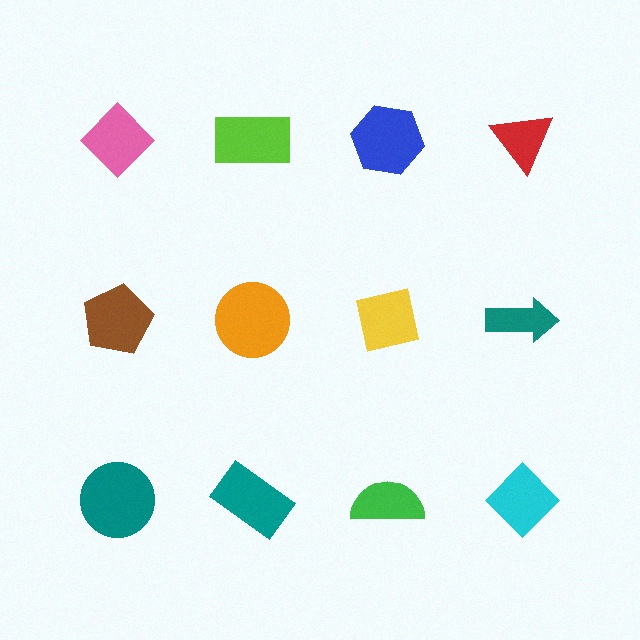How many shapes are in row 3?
4 shapes.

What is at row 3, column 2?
A teal rectangle.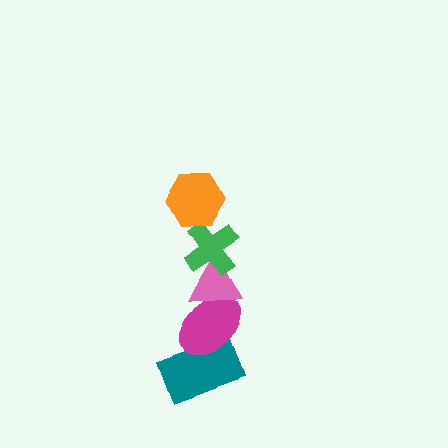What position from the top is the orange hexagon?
The orange hexagon is 1st from the top.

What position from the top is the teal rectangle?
The teal rectangle is 5th from the top.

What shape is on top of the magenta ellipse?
The pink triangle is on top of the magenta ellipse.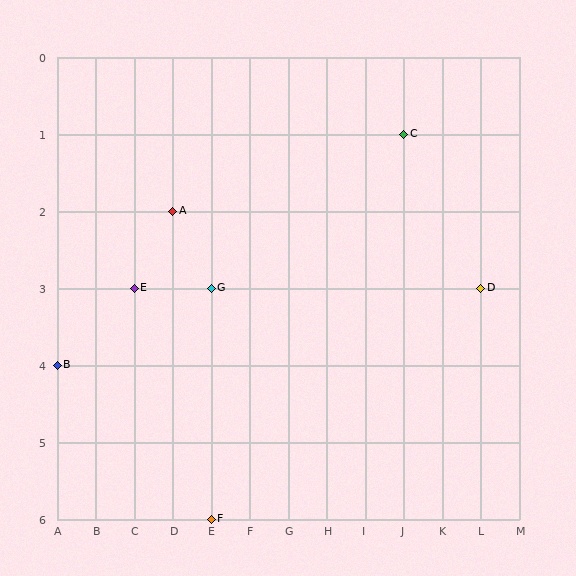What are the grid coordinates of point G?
Point G is at grid coordinates (E, 3).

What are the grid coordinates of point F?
Point F is at grid coordinates (E, 6).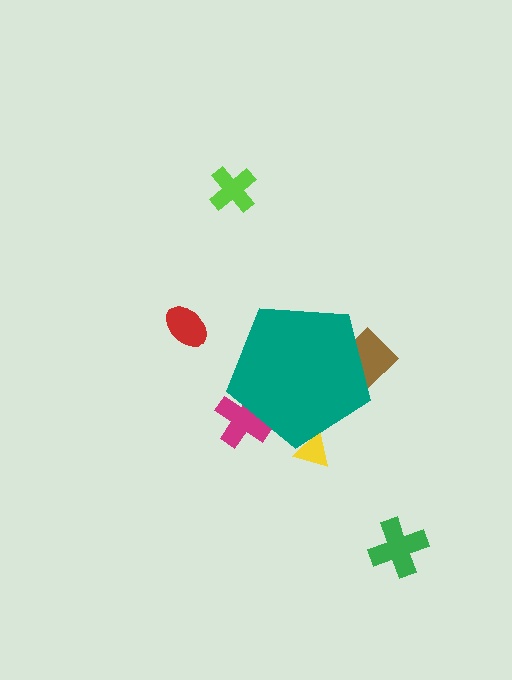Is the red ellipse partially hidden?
No, the red ellipse is fully visible.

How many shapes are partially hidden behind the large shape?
3 shapes are partially hidden.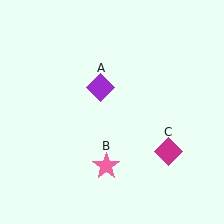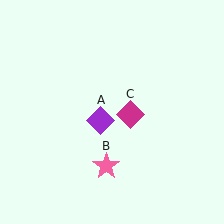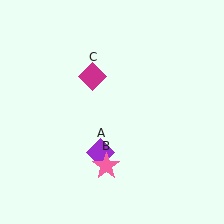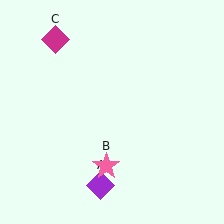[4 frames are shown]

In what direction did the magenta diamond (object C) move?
The magenta diamond (object C) moved up and to the left.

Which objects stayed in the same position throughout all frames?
Pink star (object B) remained stationary.